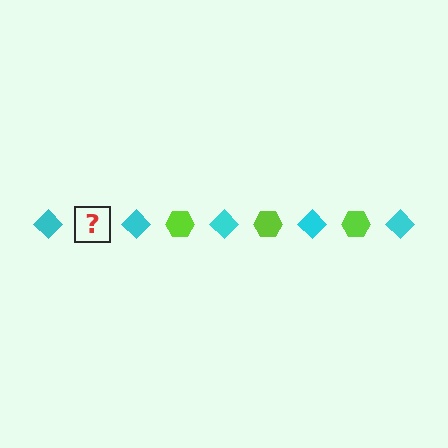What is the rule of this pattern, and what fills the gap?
The rule is that the pattern alternates between cyan diamond and lime hexagon. The gap should be filled with a lime hexagon.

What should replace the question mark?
The question mark should be replaced with a lime hexagon.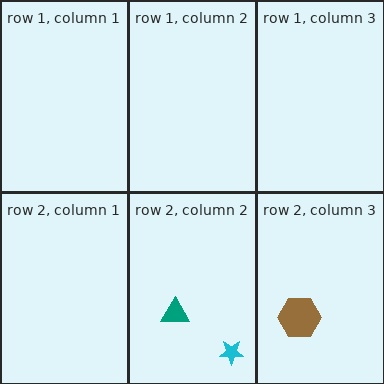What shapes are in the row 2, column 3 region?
The brown hexagon.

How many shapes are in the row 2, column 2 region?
2.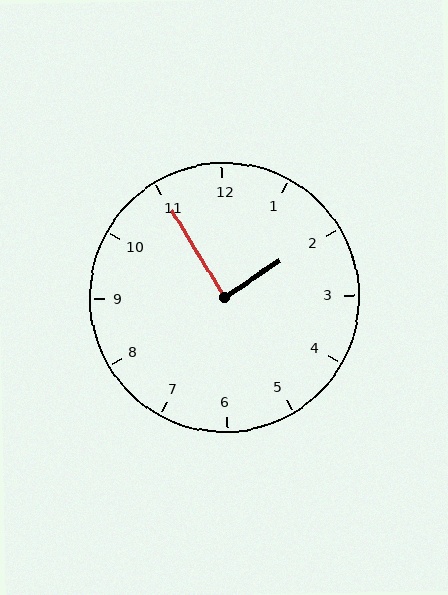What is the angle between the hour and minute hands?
Approximately 88 degrees.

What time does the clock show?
1:55.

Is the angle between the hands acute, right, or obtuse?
It is right.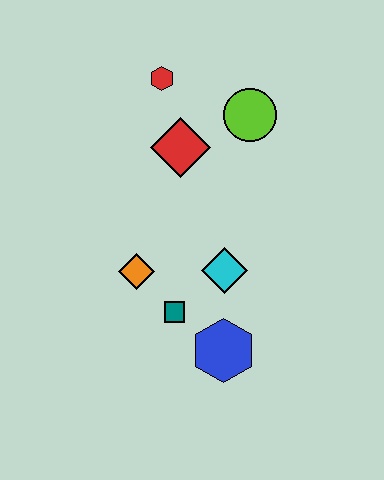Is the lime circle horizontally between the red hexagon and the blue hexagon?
No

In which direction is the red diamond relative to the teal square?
The red diamond is above the teal square.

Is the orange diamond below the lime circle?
Yes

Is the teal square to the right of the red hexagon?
Yes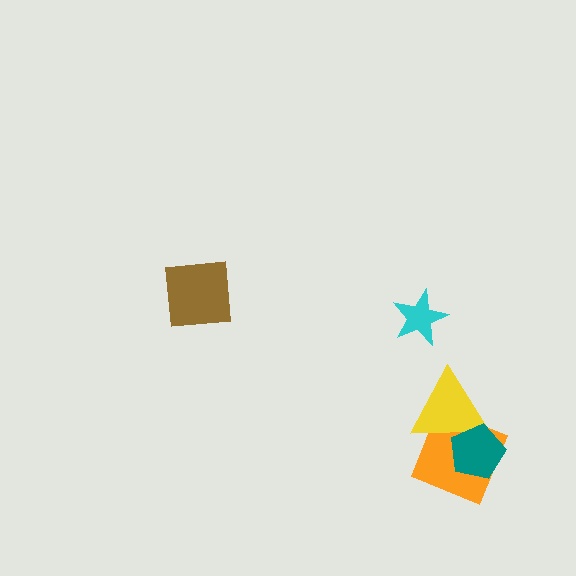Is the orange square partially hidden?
Yes, it is partially covered by another shape.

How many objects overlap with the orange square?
2 objects overlap with the orange square.